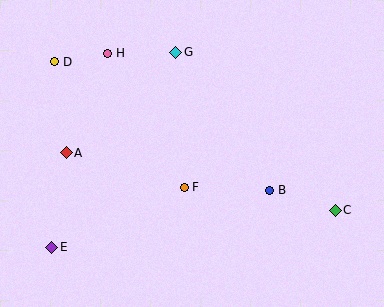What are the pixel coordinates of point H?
Point H is at (108, 53).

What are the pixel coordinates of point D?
Point D is at (55, 62).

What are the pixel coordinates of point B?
Point B is at (270, 190).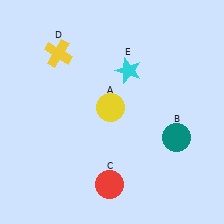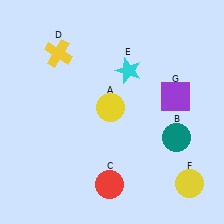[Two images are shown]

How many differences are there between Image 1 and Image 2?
There are 2 differences between the two images.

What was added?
A yellow circle (F), a purple square (G) were added in Image 2.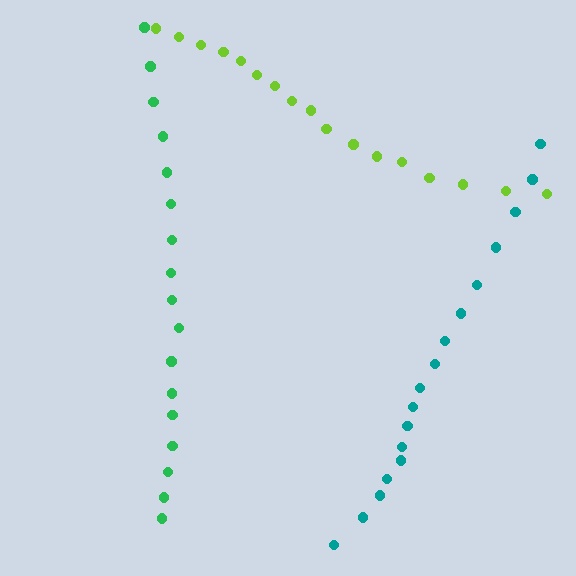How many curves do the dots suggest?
There are 3 distinct paths.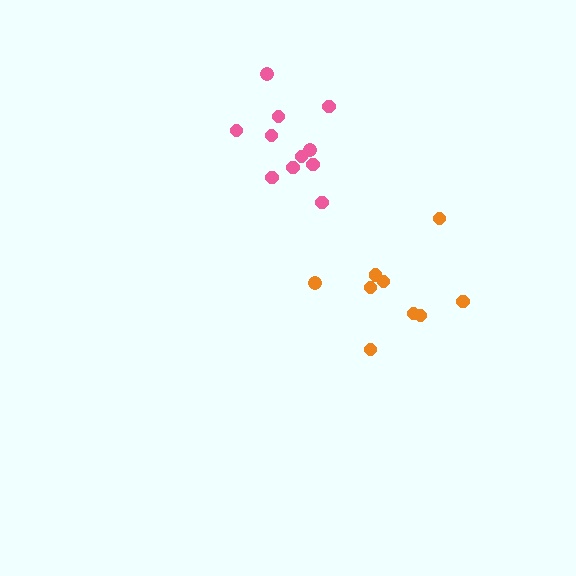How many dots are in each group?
Group 1: 9 dots, Group 2: 11 dots (20 total).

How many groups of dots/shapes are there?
There are 2 groups.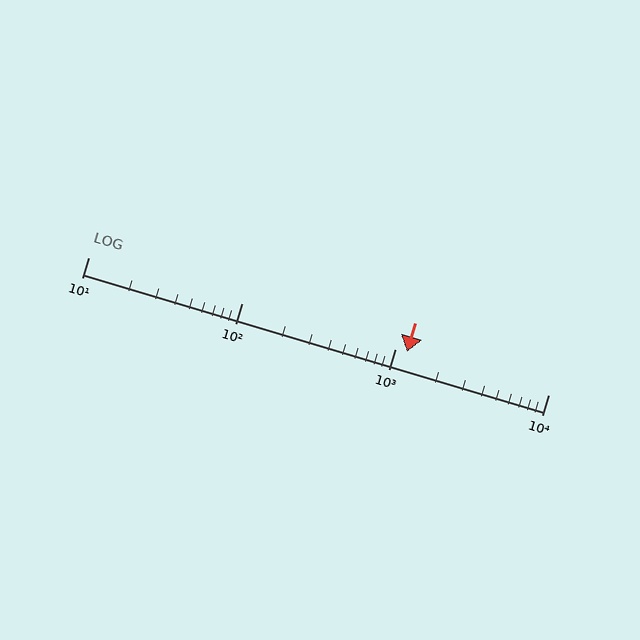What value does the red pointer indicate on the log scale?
The pointer indicates approximately 1200.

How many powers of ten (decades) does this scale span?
The scale spans 3 decades, from 10 to 10000.